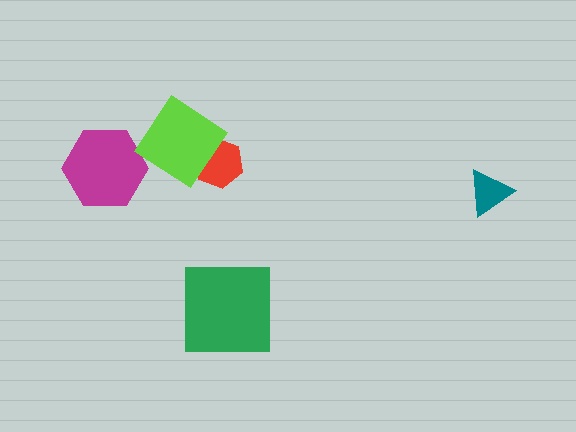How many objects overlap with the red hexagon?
1 object overlaps with the red hexagon.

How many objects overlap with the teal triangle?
0 objects overlap with the teal triangle.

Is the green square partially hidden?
No, no other shape covers it.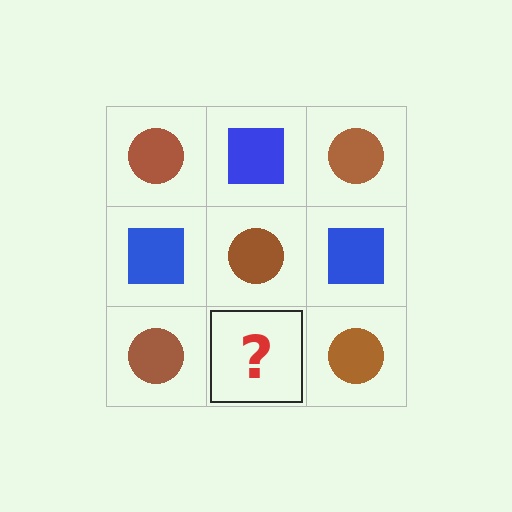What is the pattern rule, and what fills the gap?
The rule is that it alternates brown circle and blue square in a checkerboard pattern. The gap should be filled with a blue square.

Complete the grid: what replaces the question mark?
The question mark should be replaced with a blue square.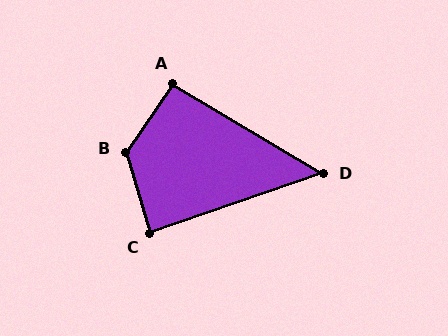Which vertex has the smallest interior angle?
D, at approximately 50 degrees.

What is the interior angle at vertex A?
Approximately 93 degrees (approximately right).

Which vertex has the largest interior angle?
B, at approximately 130 degrees.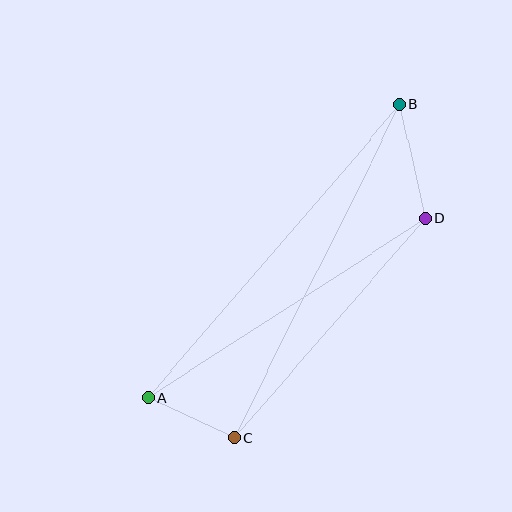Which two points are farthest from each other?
Points A and B are farthest from each other.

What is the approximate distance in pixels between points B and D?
The distance between B and D is approximately 117 pixels.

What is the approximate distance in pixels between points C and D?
The distance between C and D is approximately 291 pixels.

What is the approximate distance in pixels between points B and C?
The distance between B and C is approximately 372 pixels.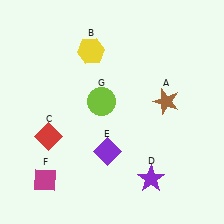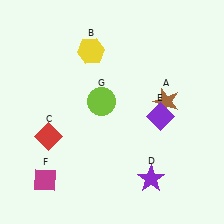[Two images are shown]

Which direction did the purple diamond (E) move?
The purple diamond (E) moved right.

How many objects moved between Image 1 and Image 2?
1 object moved between the two images.